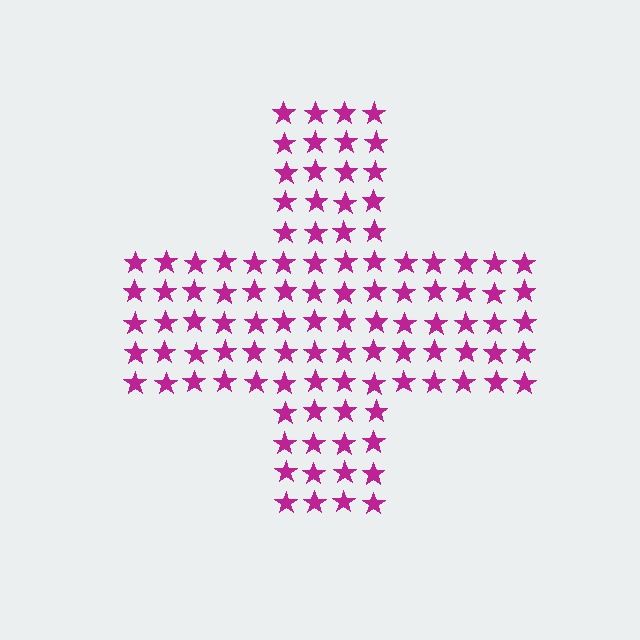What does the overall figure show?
The overall figure shows a cross.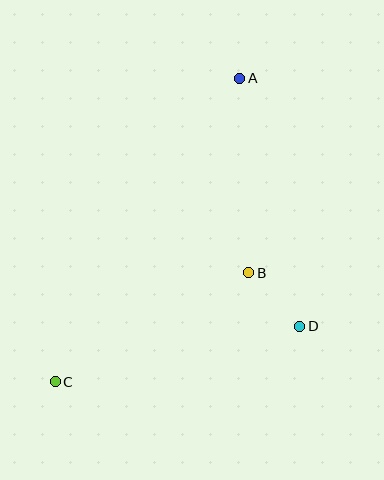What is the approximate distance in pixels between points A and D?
The distance between A and D is approximately 255 pixels.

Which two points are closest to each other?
Points B and D are closest to each other.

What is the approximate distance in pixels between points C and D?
The distance between C and D is approximately 251 pixels.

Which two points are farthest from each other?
Points A and C are farthest from each other.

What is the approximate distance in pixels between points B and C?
The distance between B and C is approximately 222 pixels.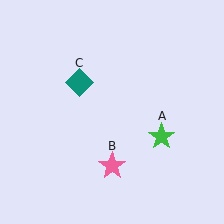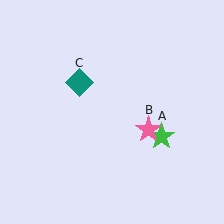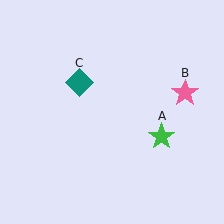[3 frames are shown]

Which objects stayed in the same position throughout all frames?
Green star (object A) and teal diamond (object C) remained stationary.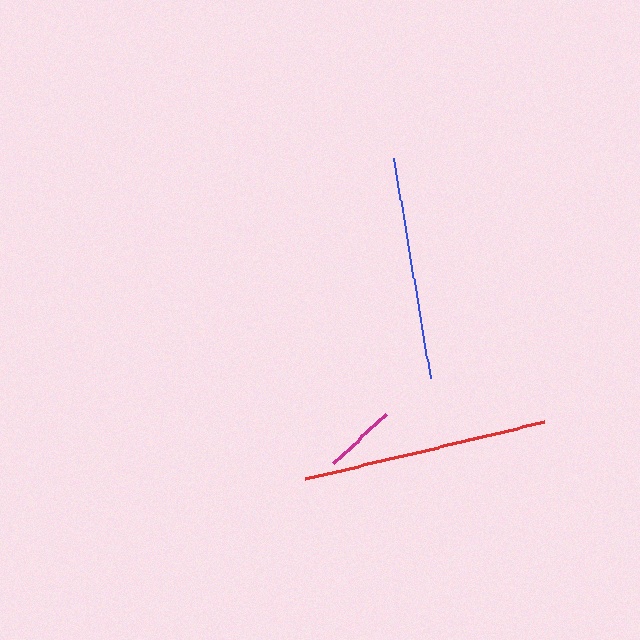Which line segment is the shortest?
The magenta line is the shortest at approximately 72 pixels.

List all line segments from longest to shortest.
From longest to shortest: red, blue, magenta.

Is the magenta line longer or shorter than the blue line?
The blue line is longer than the magenta line.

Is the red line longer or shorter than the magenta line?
The red line is longer than the magenta line.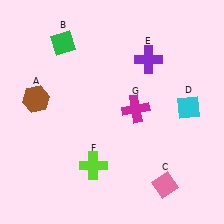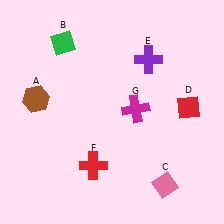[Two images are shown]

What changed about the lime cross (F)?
In Image 1, F is lime. In Image 2, it changed to red.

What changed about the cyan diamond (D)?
In Image 1, D is cyan. In Image 2, it changed to red.